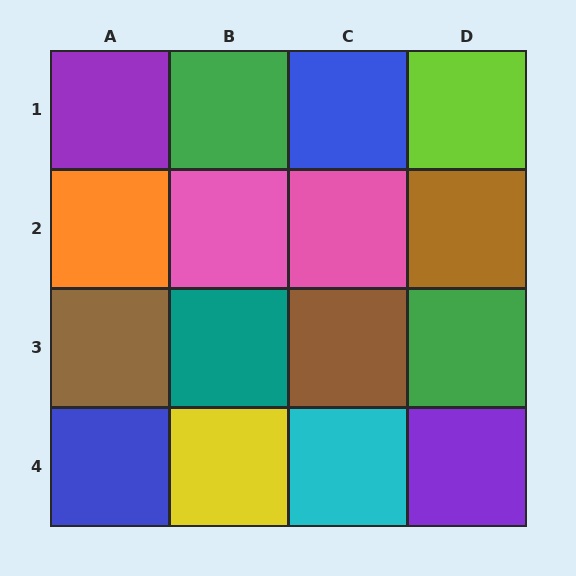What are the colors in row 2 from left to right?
Orange, pink, pink, brown.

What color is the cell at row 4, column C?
Cyan.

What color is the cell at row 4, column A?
Blue.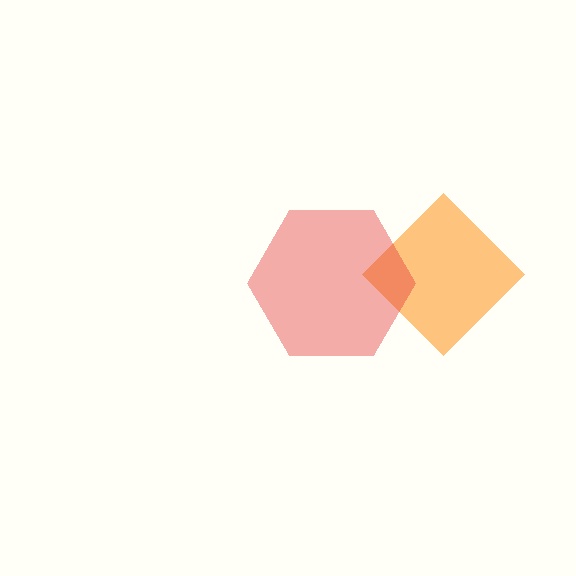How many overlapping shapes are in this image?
There are 2 overlapping shapes in the image.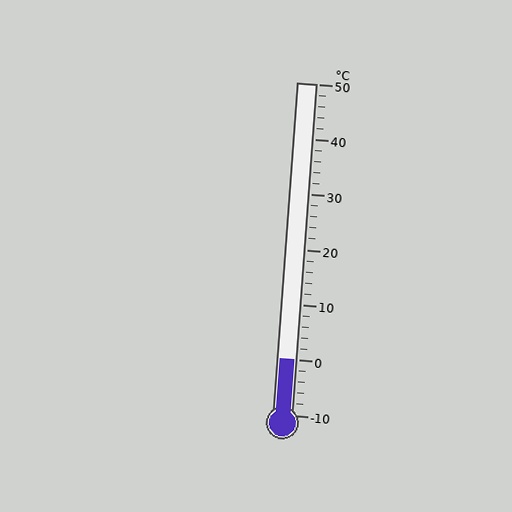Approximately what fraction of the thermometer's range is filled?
The thermometer is filled to approximately 15% of its range.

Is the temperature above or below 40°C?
The temperature is below 40°C.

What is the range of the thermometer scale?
The thermometer scale ranges from -10°C to 50°C.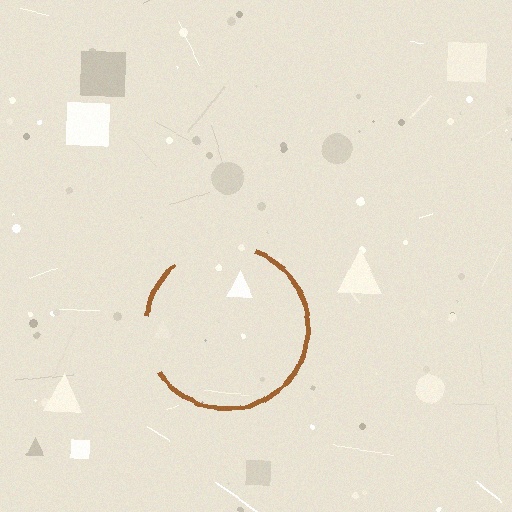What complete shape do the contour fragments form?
The contour fragments form a circle.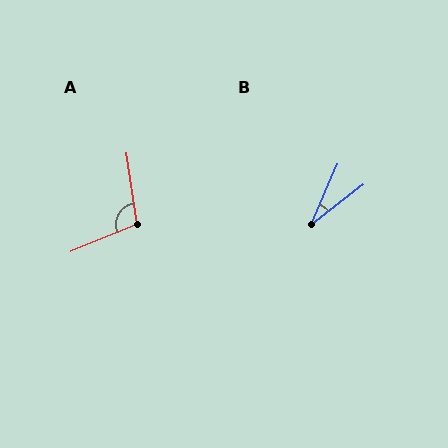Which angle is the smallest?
B, at approximately 28 degrees.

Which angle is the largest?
A, at approximately 104 degrees.